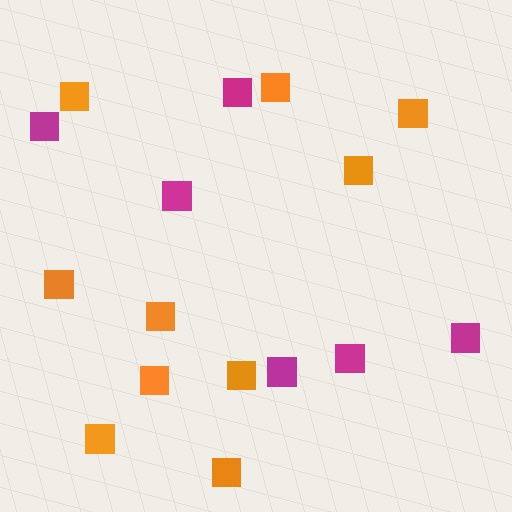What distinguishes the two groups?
There are 2 groups: one group of orange squares (10) and one group of magenta squares (6).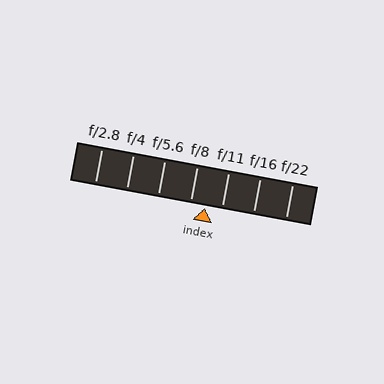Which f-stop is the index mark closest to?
The index mark is closest to f/8.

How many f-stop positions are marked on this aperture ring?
There are 7 f-stop positions marked.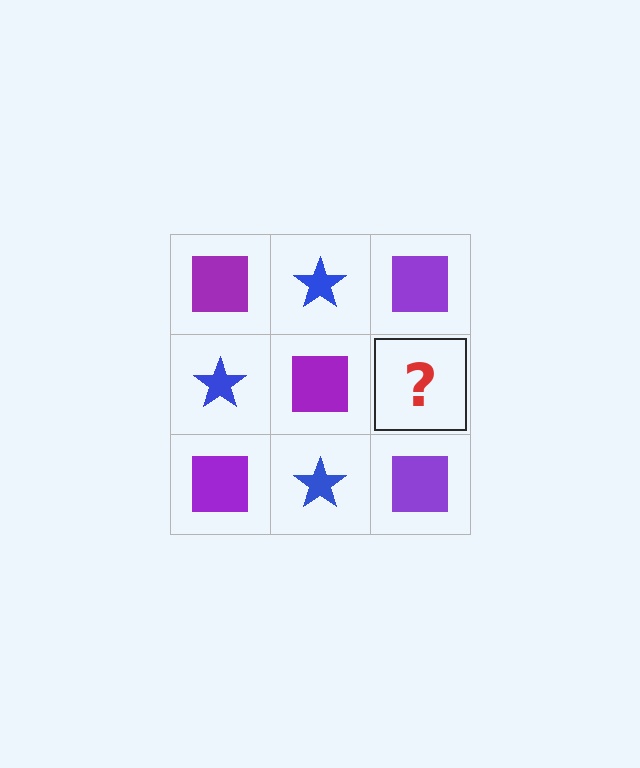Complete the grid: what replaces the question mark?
The question mark should be replaced with a blue star.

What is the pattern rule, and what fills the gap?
The rule is that it alternates purple square and blue star in a checkerboard pattern. The gap should be filled with a blue star.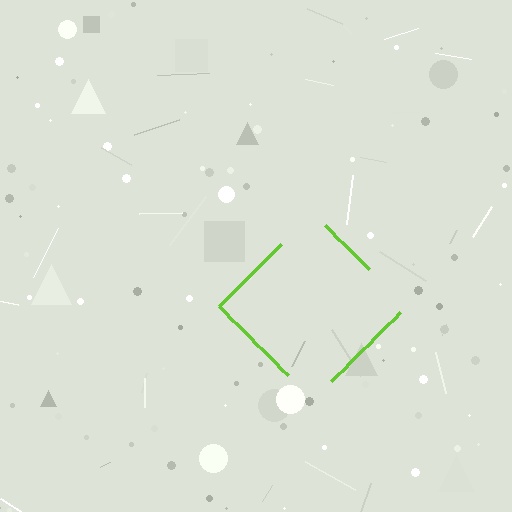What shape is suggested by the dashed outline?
The dashed outline suggests a diamond.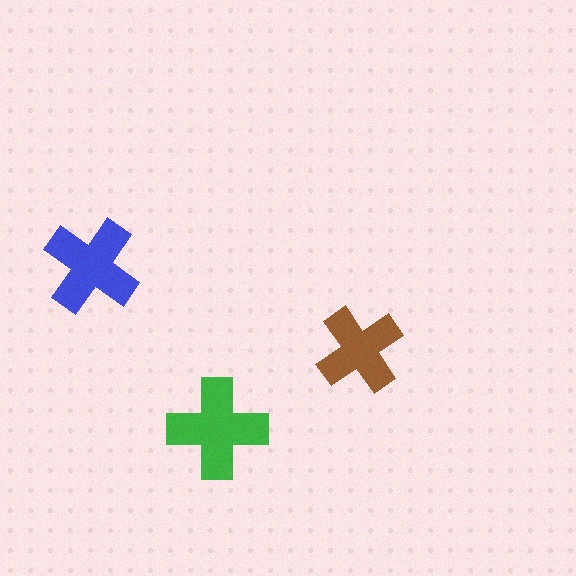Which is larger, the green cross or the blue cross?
The green one.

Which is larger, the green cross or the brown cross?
The green one.